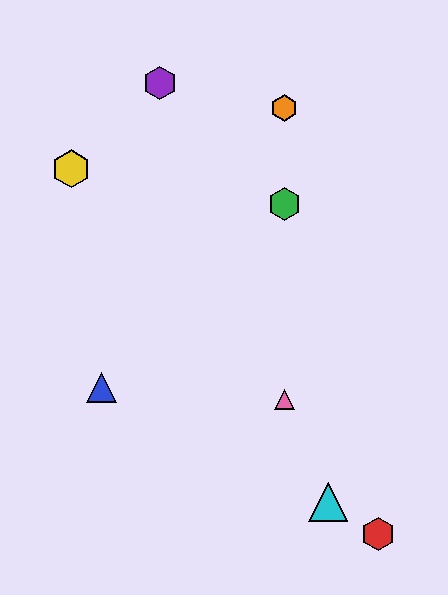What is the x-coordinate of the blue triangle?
The blue triangle is at x≈101.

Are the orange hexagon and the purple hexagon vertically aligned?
No, the orange hexagon is at x≈284 and the purple hexagon is at x≈160.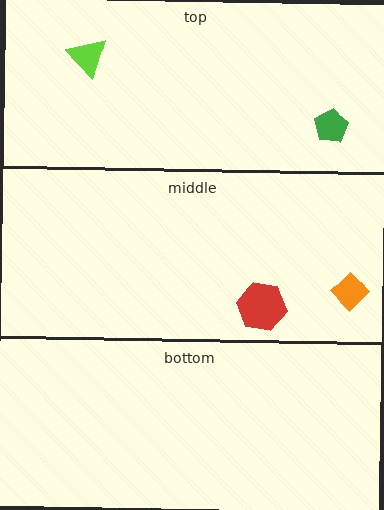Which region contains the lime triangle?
The top region.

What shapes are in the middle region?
The orange diamond, the red hexagon.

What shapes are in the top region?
The green pentagon, the lime triangle.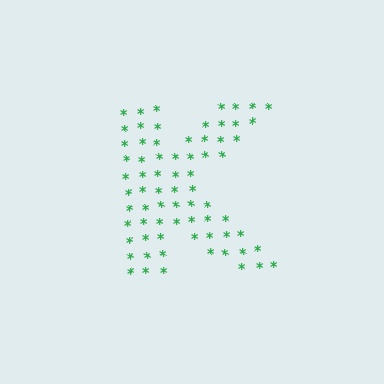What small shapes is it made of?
It is made of small asterisks.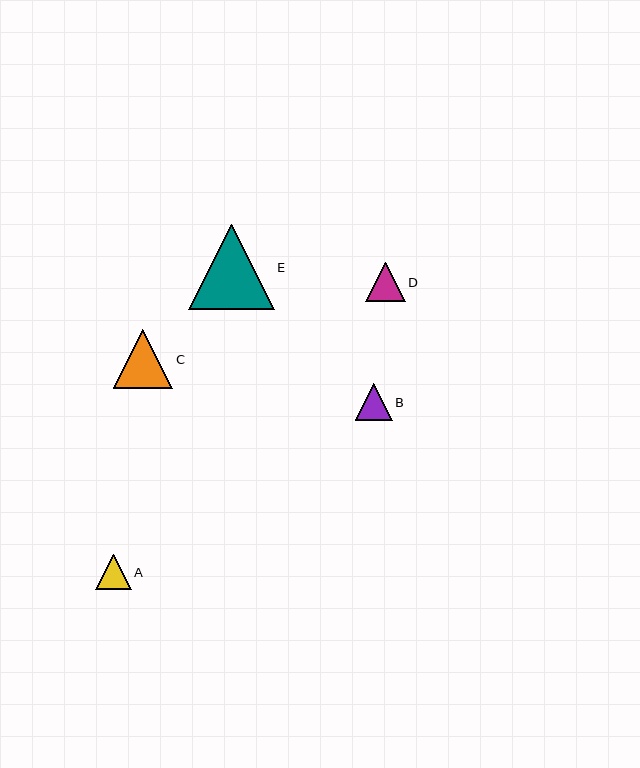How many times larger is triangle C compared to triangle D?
Triangle C is approximately 1.5 times the size of triangle D.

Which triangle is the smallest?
Triangle A is the smallest with a size of approximately 35 pixels.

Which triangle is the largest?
Triangle E is the largest with a size of approximately 86 pixels.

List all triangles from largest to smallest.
From largest to smallest: E, C, D, B, A.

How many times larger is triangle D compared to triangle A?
Triangle D is approximately 1.1 times the size of triangle A.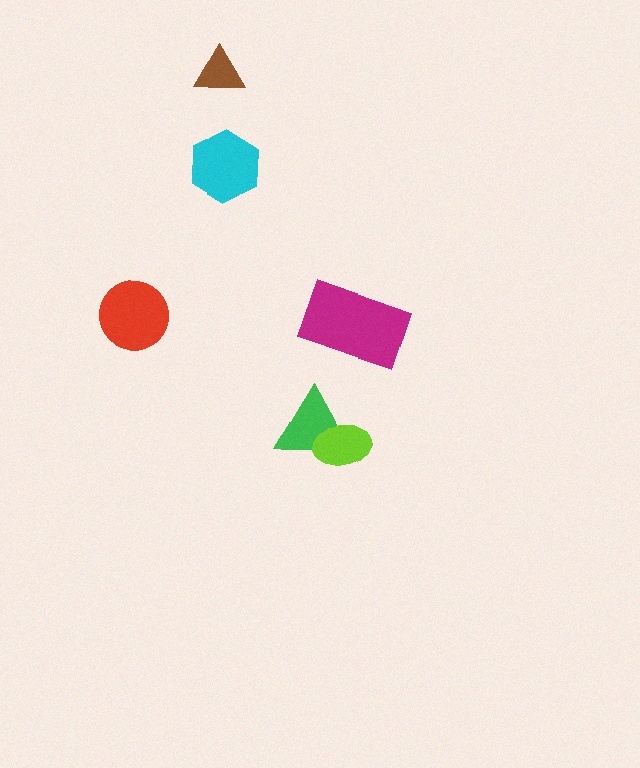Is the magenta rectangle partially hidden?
No, no other shape covers it.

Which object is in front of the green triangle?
The lime ellipse is in front of the green triangle.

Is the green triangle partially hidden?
Yes, it is partially covered by another shape.